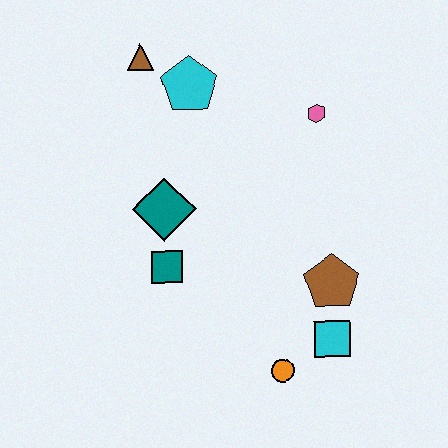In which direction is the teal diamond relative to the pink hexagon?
The teal diamond is to the left of the pink hexagon.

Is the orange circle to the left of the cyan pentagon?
No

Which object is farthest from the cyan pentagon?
The orange circle is farthest from the cyan pentagon.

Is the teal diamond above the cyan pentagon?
No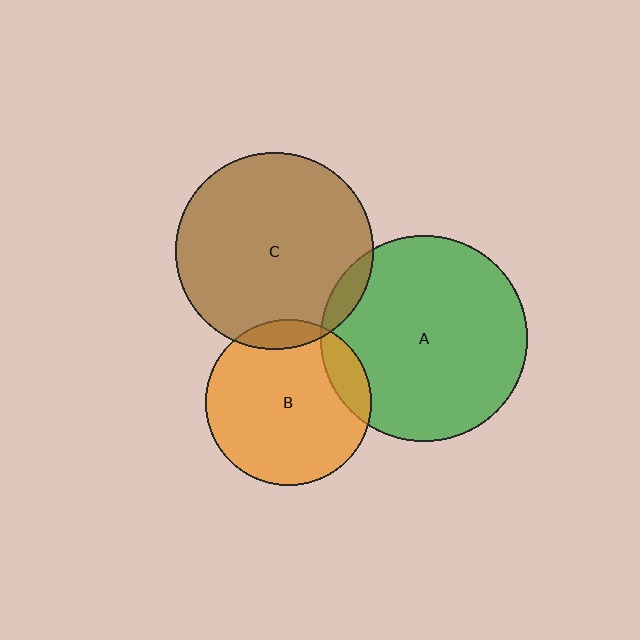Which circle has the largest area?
Circle A (green).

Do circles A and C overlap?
Yes.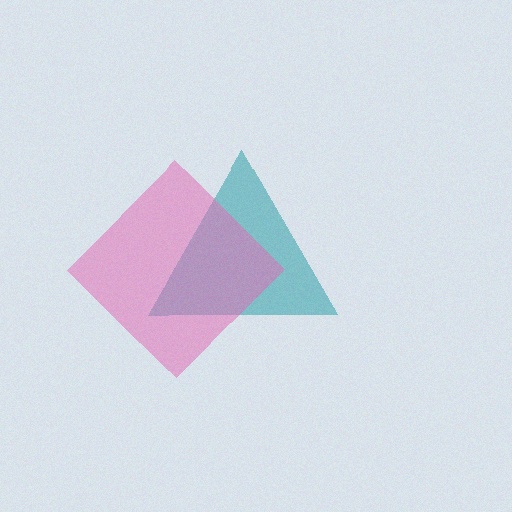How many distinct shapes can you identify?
There are 2 distinct shapes: a teal triangle, a pink diamond.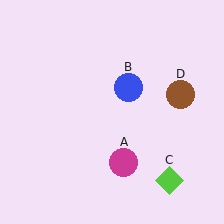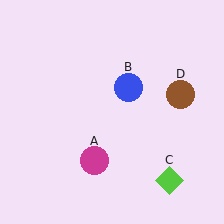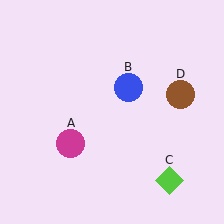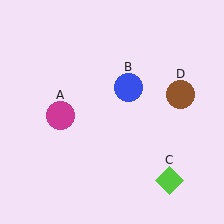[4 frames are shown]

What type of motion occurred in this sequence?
The magenta circle (object A) rotated clockwise around the center of the scene.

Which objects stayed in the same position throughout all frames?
Blue circle (object B) and lime diamond (object C) and brown circle (object D) remained stationary.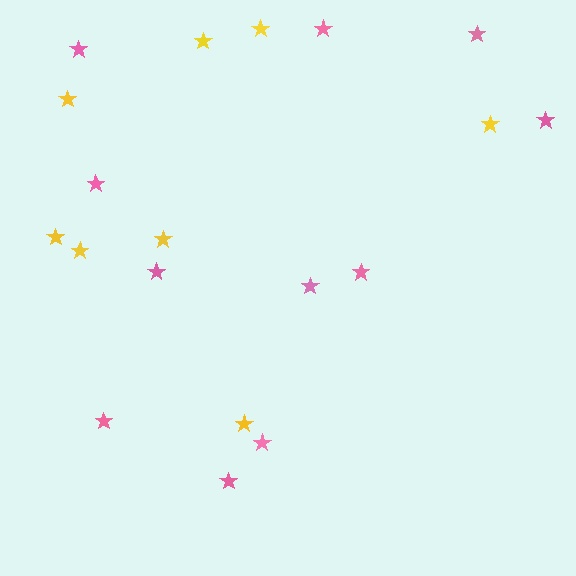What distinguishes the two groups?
There are 2 groups: one group of yellow stars (8) and one group of pink stars (11).